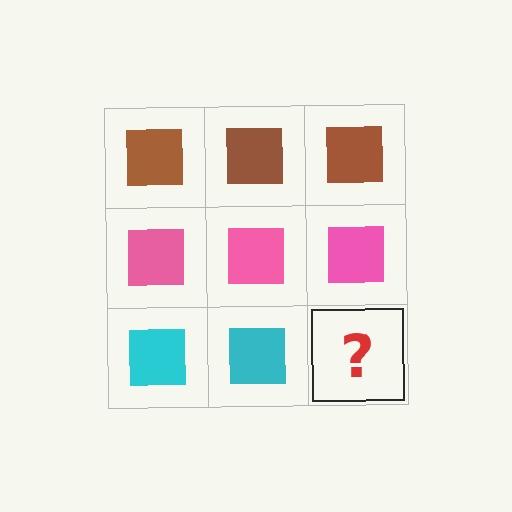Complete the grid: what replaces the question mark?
The question mark should be replaced with a cyan square.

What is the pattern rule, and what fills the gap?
The rule is that each row has a consistent color. The gap should be filled with a cyan square.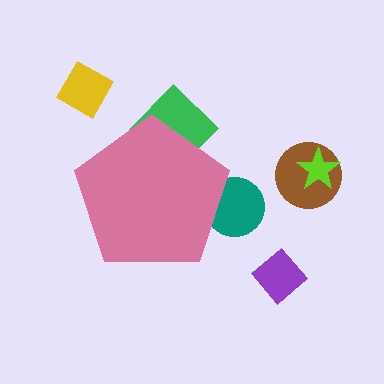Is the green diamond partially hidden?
Yes, the green diamond is partially hidden behind the pink pentagon.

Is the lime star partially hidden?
No, the lime star is fully visible.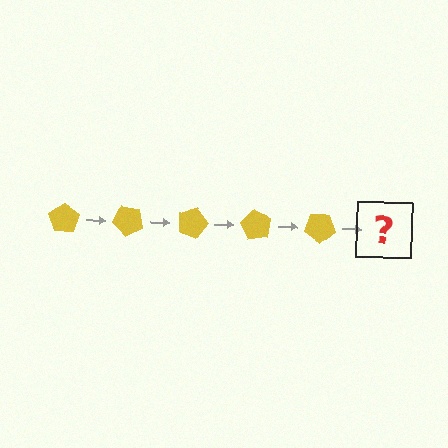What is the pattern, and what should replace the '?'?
The pattern is that the pentagon rotates 45 degrees each step. The '?' should be a yellow pentagon rotated 225 degrees.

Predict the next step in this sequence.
The next step is a yellow pentagon rotated 225 degrees.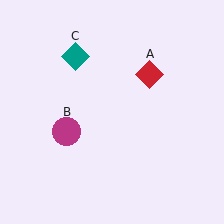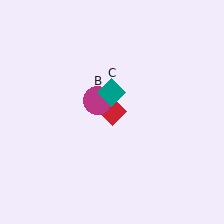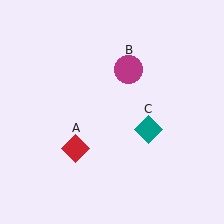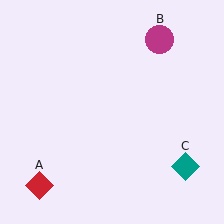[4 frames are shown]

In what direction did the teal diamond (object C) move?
The teal diamond (object C) moved down and to the right.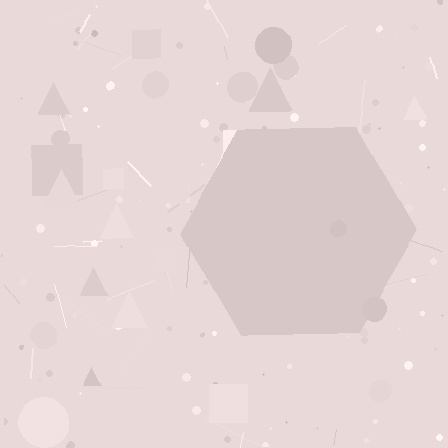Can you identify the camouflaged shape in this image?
The camouflaged shape is a hexagon.